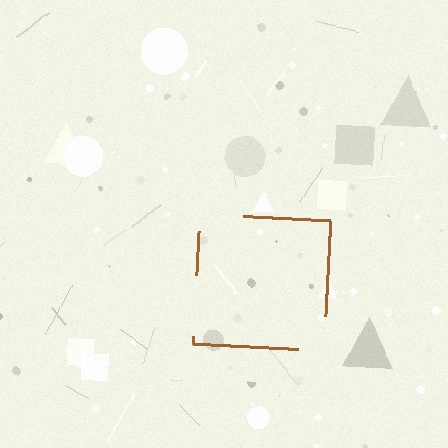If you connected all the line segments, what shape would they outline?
They would outline a square.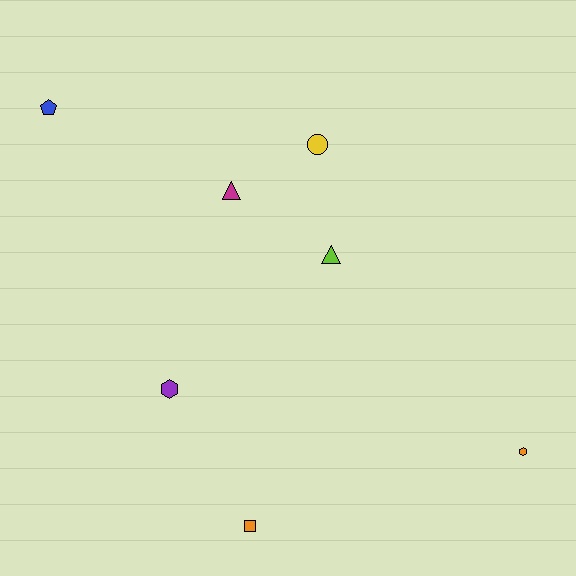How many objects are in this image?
There are 7 objects.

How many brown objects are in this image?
There are no brown objects.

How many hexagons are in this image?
There are 2 hexagons.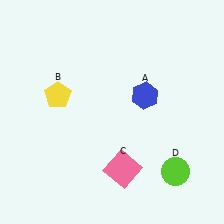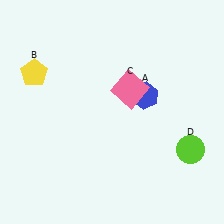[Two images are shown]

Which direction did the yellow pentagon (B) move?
The yellow pentagon (B) moved left.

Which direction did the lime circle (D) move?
The lime circle (D) moved up.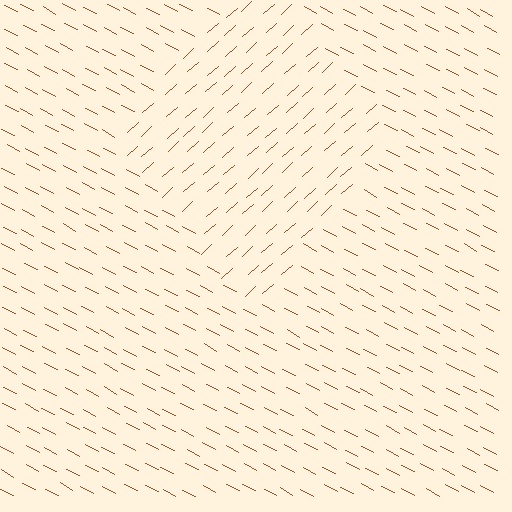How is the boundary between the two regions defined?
The boundary is defined purely by a change in line orientation (approximately 69 degrees difference). All lines are the same color and thickness.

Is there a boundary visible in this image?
Yes, there is a texture boundary formed by a change in line orientation.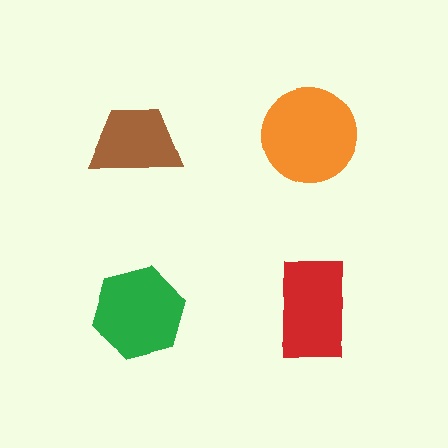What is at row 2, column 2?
A red rectangle.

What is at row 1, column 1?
A brown trapezoid.